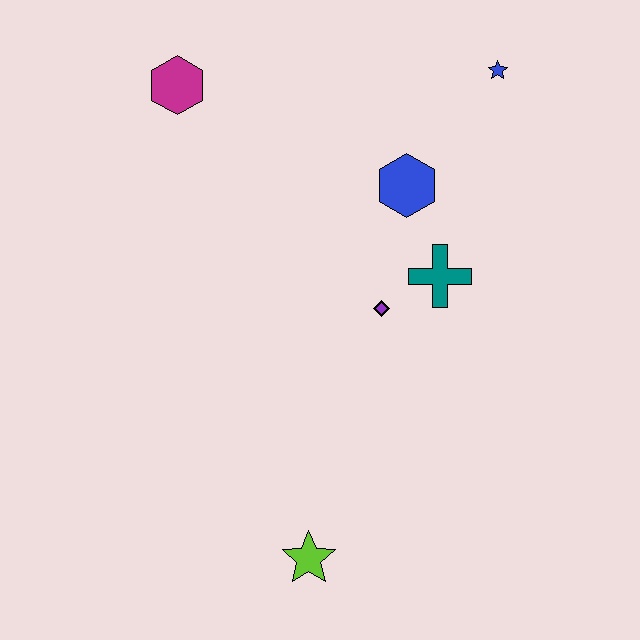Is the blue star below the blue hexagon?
No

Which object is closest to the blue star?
The blue hexagon is closest to the blue star.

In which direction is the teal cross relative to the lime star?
The teal cross is above the lime star.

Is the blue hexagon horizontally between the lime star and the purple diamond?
No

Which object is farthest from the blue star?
The lime star is farthest from the blue star.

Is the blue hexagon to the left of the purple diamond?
No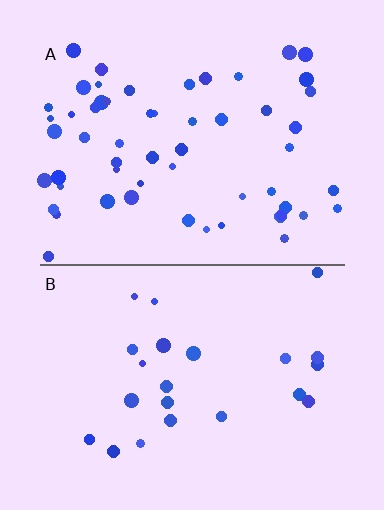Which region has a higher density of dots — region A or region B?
A (the top).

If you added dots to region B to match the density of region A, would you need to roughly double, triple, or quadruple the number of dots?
Approximately double.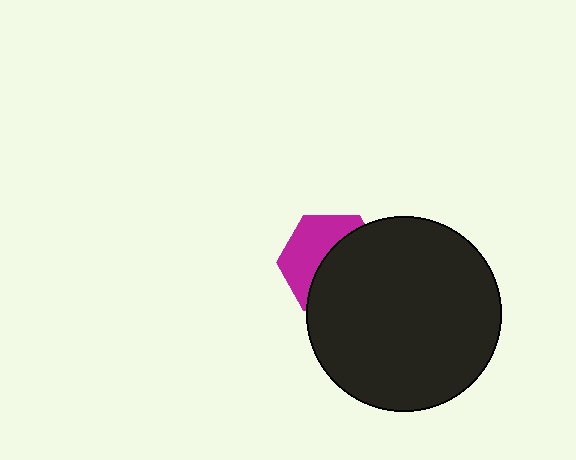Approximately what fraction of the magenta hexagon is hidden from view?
Roughly 56% of the magenta hexagon is hidden behind the black circle.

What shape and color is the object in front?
The object in front is a black circle.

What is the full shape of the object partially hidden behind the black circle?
The partially hidden object is a magenta hexagon.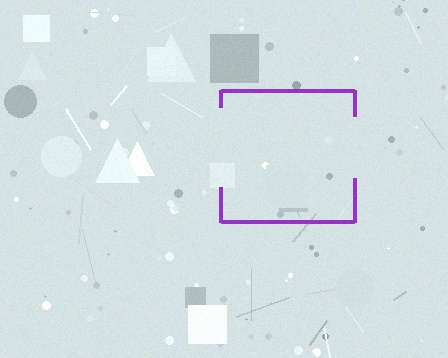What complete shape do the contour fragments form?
The contour fragments form a square.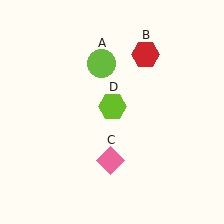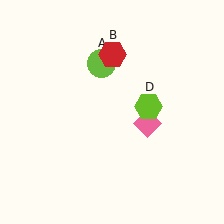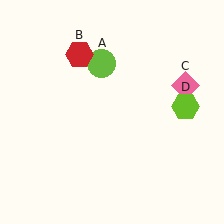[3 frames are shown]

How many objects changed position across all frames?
3 objects changed position: red hexagon (object B), pink diamond (object C), lime hexagon (object D).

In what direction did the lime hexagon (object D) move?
The lime hexagon (object D) moved right.